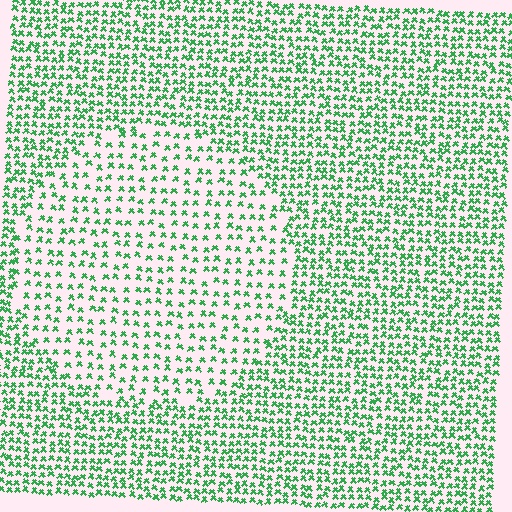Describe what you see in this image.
The image contains small green elements arranged at two different densities. A circle-shaped region is visible where the elements are less densely packed than the surrounding area.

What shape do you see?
I see a circle.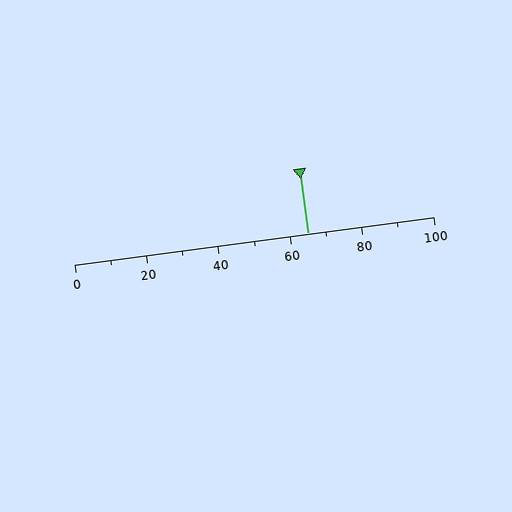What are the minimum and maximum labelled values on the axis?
The axis runs from 0 to 100.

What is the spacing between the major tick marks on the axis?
The major ticks are spaced 20 apart.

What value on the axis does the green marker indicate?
The marker indicates approximately 65.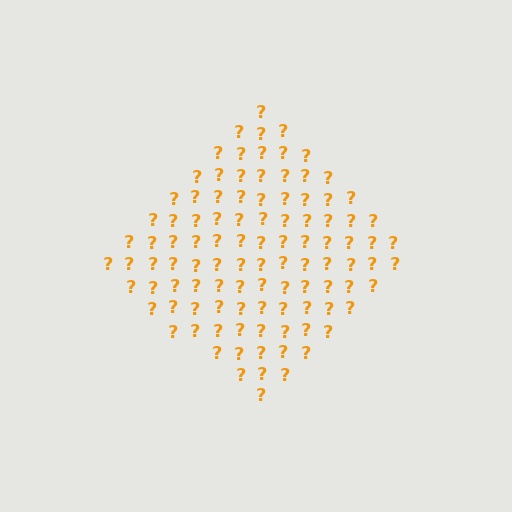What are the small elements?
The small elements are question marks.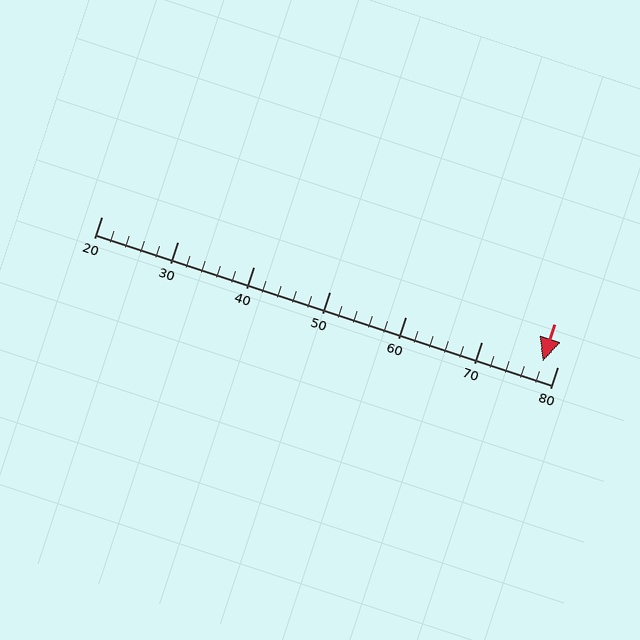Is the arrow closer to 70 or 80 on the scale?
The arrow is closer to 80.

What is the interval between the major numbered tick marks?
The major tick marks are spaced 10 units apart.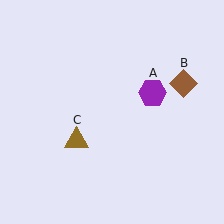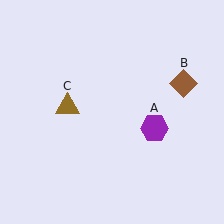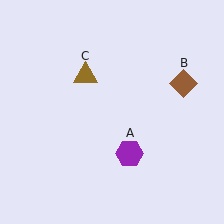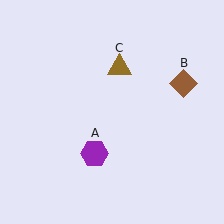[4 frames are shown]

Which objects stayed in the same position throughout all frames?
Brown diamond (object B) remained stationary.